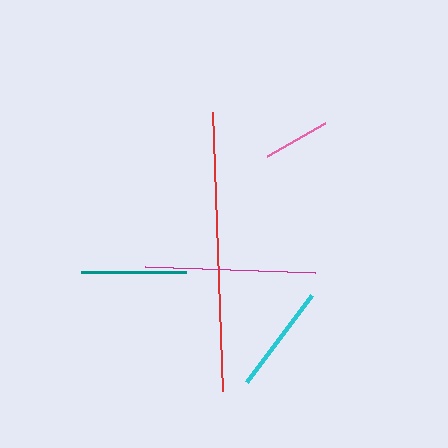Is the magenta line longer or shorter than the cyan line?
The magenta line is longer than the cyan line.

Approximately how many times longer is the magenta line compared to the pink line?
The magenta line is approximately 2.5 times the length of the pink line.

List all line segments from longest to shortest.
From longest to shortest: red, magenta, cyan, teal, pink.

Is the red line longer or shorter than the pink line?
The red line is longer than the pink line.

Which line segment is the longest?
The red line is the longest at approximately 280 pixels.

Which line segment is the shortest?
The pink line is the shortest at approximately 67 pixels.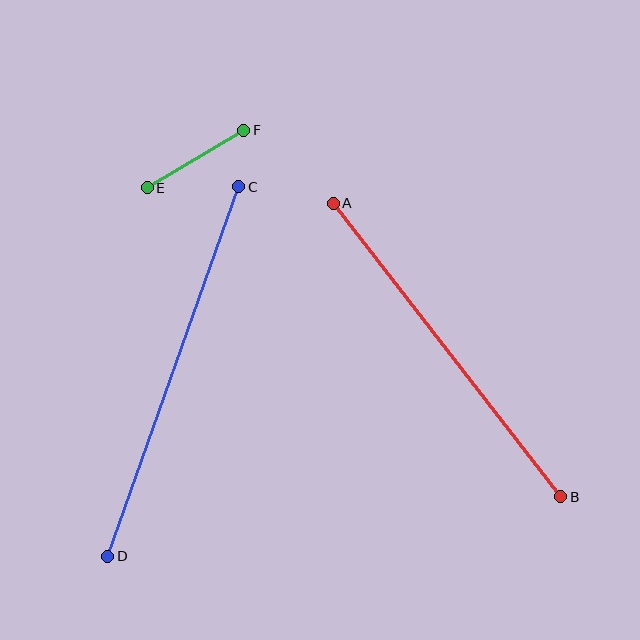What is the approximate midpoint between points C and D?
The midpoint is at approximately (173, 371) pixels.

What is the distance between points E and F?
The distance is approximately 112 pixels.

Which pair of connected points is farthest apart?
Points C and D are farthest apart.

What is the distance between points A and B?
The distance is approximately 371 pixels.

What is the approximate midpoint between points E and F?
The midpoint is at approximately (196, 159) pixels.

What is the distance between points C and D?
The distance is approximately 392 pixels.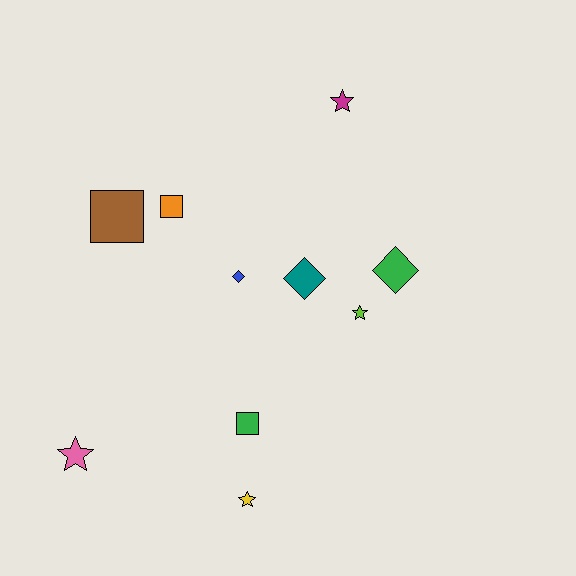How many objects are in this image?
There are 10 objects.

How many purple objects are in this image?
There are no purple objects.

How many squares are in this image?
There are 3 squares.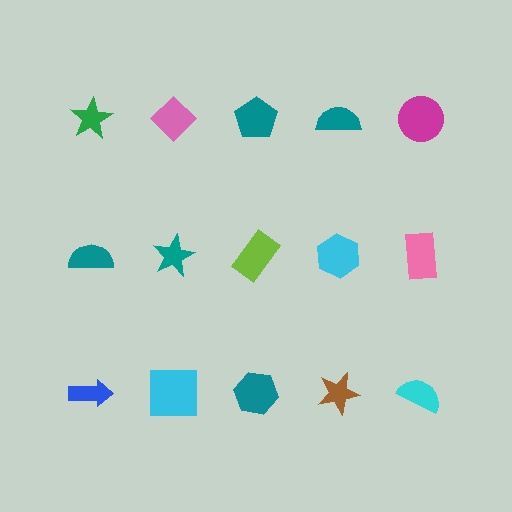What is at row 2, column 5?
A pink rectangle.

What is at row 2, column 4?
A cyan hexagon.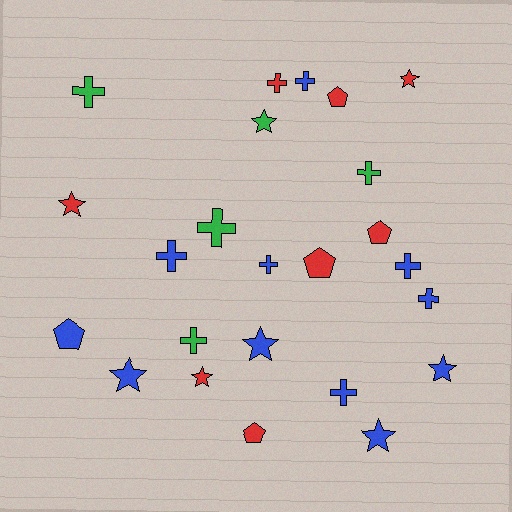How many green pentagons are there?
There are no green pentagons.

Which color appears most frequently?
Blue, with 11 objects.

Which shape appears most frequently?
Cross, with 11 objects.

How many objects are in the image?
There are 24 objects.